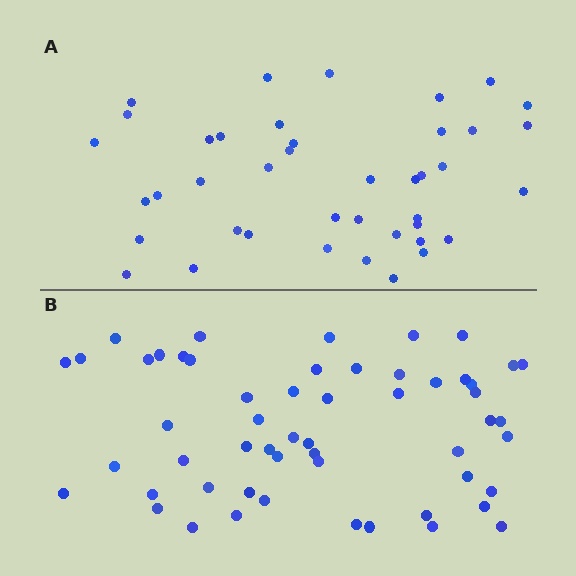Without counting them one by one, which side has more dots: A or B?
Region B (the bottom region) has more dots.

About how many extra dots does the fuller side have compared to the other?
Region B has approximately 15 more dots than region A.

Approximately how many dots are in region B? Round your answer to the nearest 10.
About 60 dots. (The exact count is 55, which rounds to 60.)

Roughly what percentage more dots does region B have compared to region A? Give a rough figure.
About 35% more.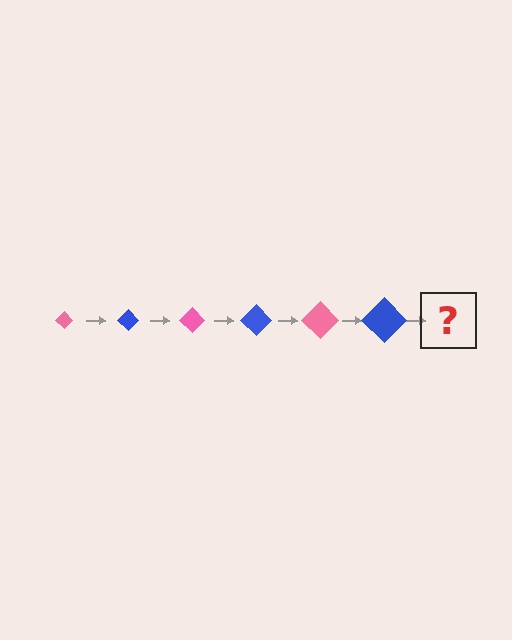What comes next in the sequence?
The next element should be a pink diamond, larger than the previous one.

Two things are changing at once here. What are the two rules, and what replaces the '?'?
The two rules are that the diamond grows larger each step and the color cycles through pink and blue. The '?' should be a pink diamond, larger than the previous one.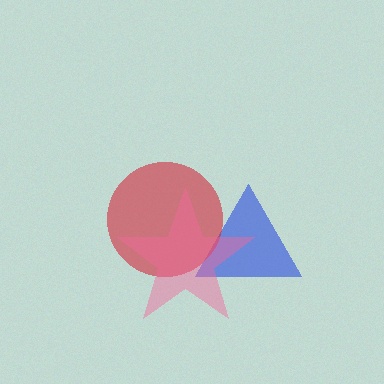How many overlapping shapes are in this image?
There are 3 overlapping shapes in the image.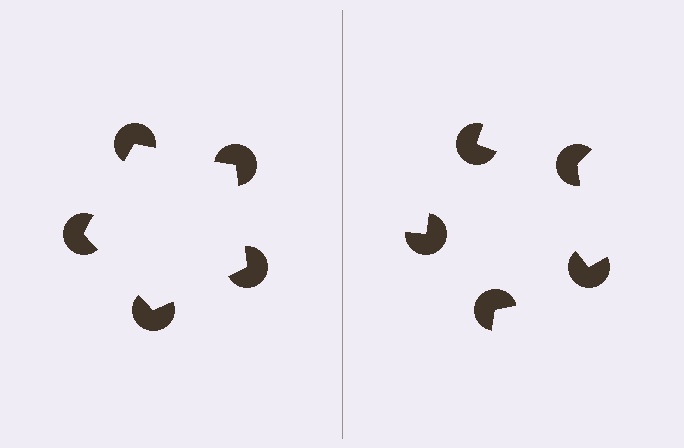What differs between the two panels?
The pac-man discs are positioned identically on both sides; only the wedge orientations differ. On the left they align to a pentagon; on the right they are misaligned.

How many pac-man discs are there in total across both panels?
10 — 5 on each side.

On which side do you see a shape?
An illusory pentagon appears on the left side. On the right side the wedge cuts are rotated, so no coherent shape forms.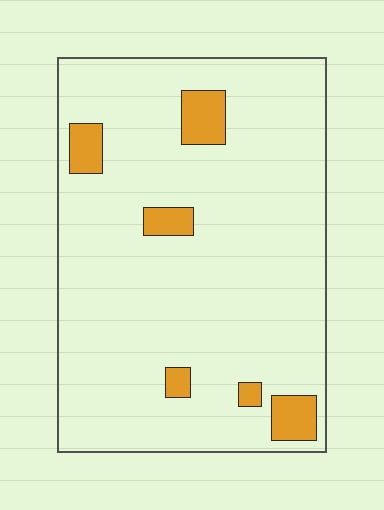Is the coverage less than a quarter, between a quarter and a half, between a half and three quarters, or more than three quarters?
Less than a quarter.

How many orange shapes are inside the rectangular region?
6.